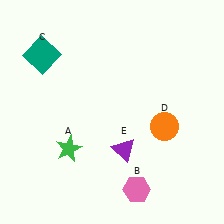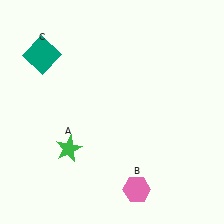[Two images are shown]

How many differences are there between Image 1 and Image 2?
There are 2 differences between the two images.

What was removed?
The orange circle (D), the purple triangle (E) were removed in Image 2.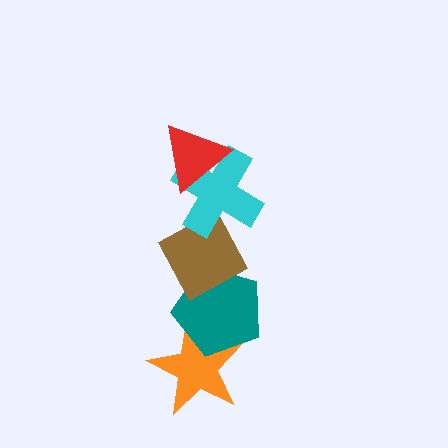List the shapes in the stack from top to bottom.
From top to bottom: the red triangle, the cyan cross, the brown diamond, the teal pentagon, the orange star.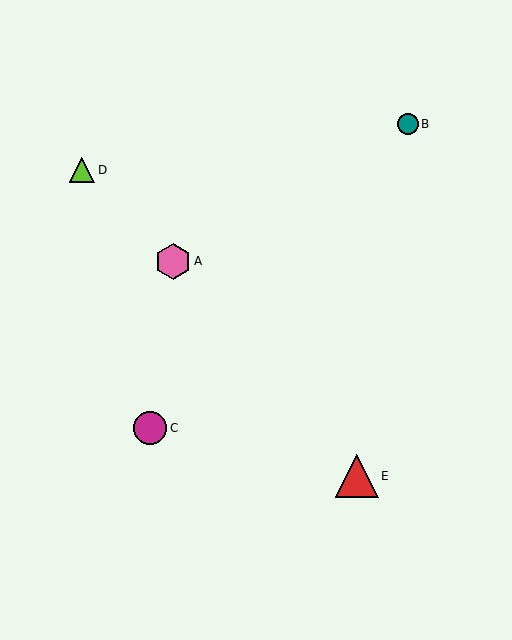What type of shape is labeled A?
Shape A is a pink hexagon.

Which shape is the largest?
The red triangle (labeled E) is the largest.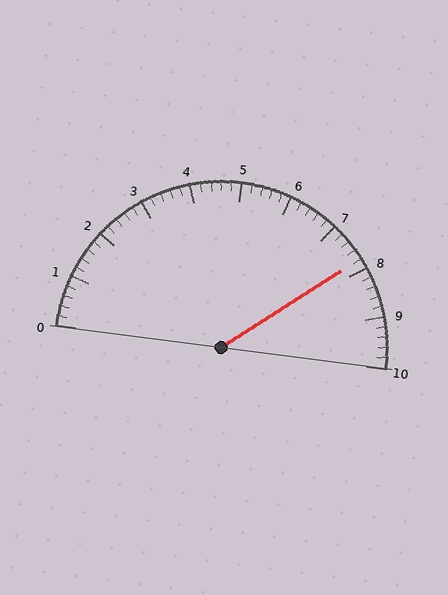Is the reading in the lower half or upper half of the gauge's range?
The reading is in the upper half of the range (0 to 10).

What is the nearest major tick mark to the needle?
The nearest major tick mark is 8.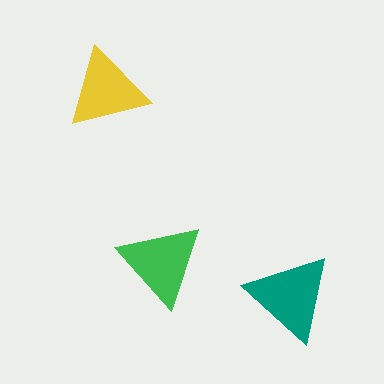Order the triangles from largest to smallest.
the teal one, the green one, the yellow one.